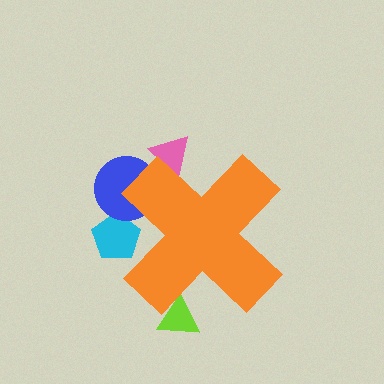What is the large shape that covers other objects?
An orange cross.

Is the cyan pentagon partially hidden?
Yes, the cyan pentagon is partially hidden behind the orange cross.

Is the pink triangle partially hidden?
Yes, the pink triangle is partially hidden behind the orange cross.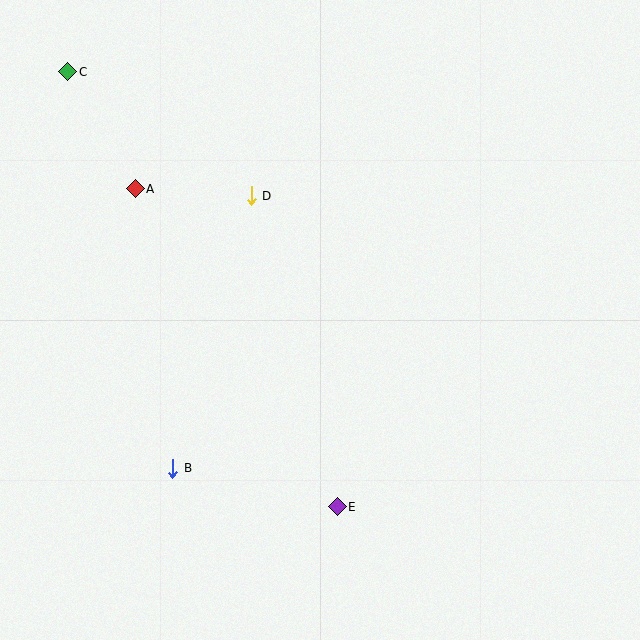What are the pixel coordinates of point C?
Point C is at (68, 72).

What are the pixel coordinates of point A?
Point A is at (135, 189).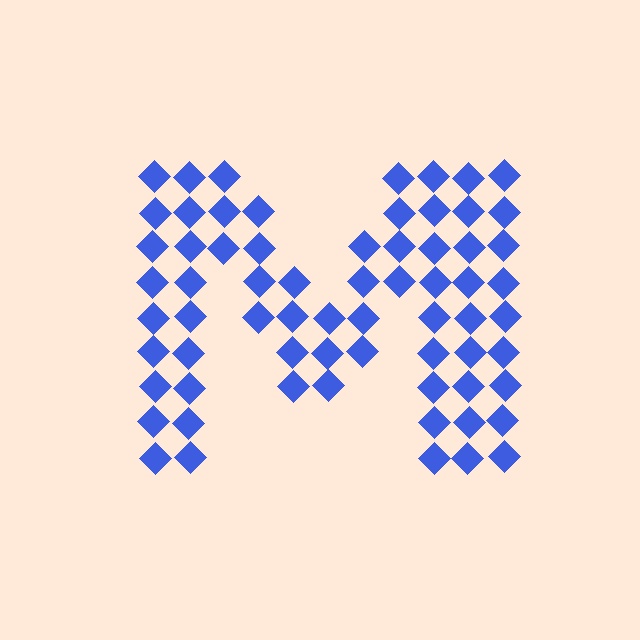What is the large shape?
The large shape is the letter M.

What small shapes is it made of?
It is made of small diamonds.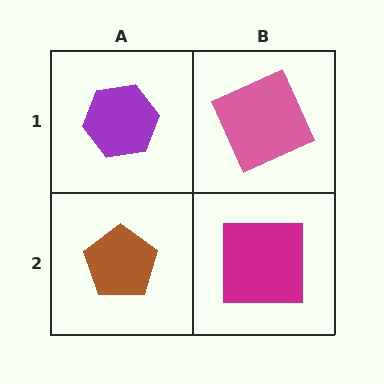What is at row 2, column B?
A magenta square.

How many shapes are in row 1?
2 shapes.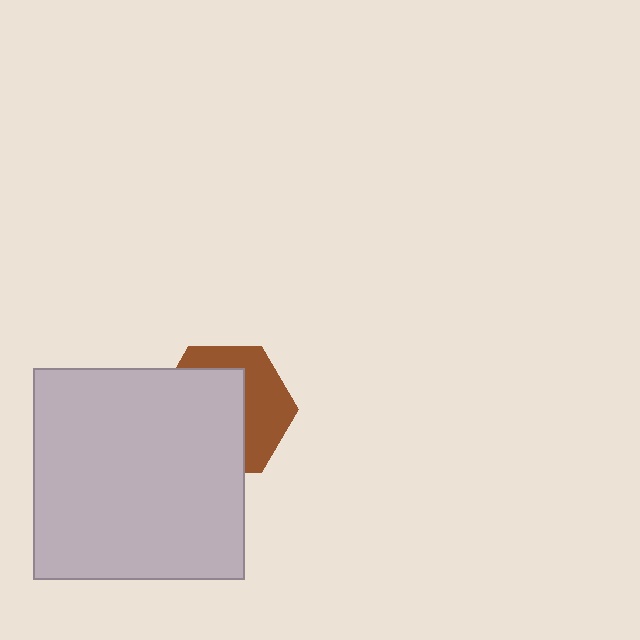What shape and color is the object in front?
The object in front is a light gray square.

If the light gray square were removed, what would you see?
You would see the complete brown hexagon.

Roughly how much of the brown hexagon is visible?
A small part of it is visible (roughly 41%).